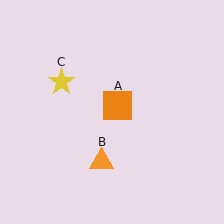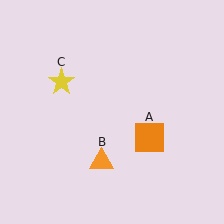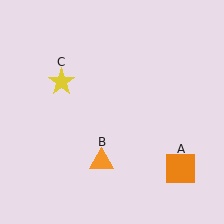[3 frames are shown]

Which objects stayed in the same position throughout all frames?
Orange triangle (object B) and yellow star (object C) remained stationary.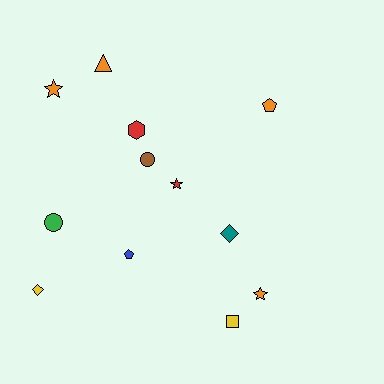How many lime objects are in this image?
There are no lime objects.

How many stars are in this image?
There are 3 stars.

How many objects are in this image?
There are 12 objects.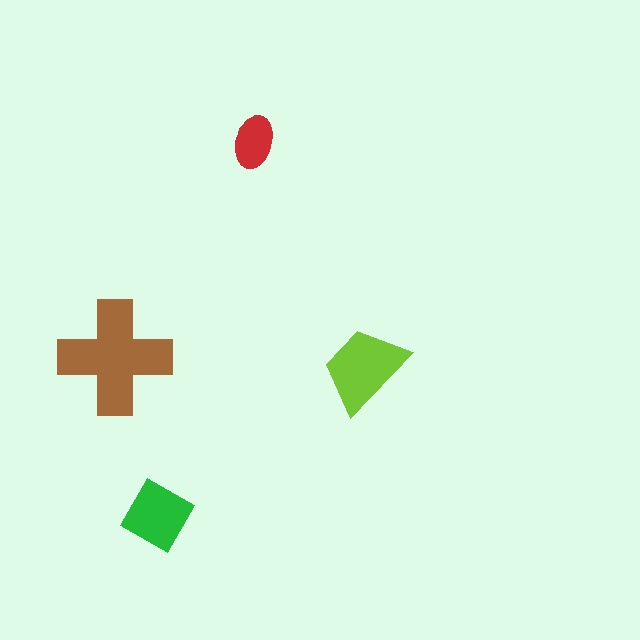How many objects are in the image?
There are 4 objects in the image.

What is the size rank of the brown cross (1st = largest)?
1st.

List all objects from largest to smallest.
The brown cross, the lime trapezoid, the green diamond, the red ellipse.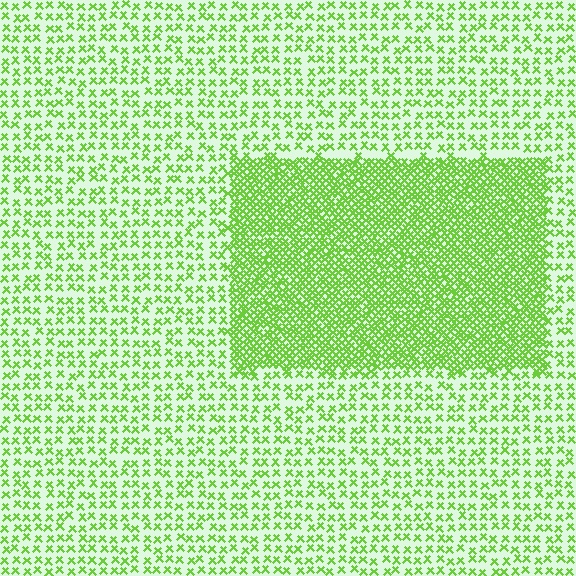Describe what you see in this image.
The image contains small lime elements arranged at two different densities. A rectangle-shaped region is visible where the elements are more densely packed than the surrounding area.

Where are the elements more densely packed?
The elements are more densely packed inside the rectangle boundary.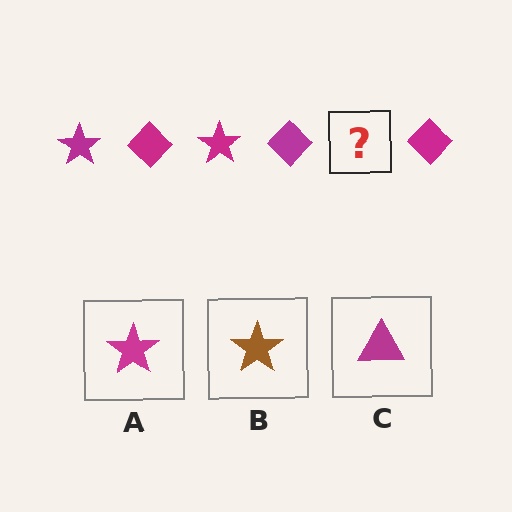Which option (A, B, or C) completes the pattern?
A.